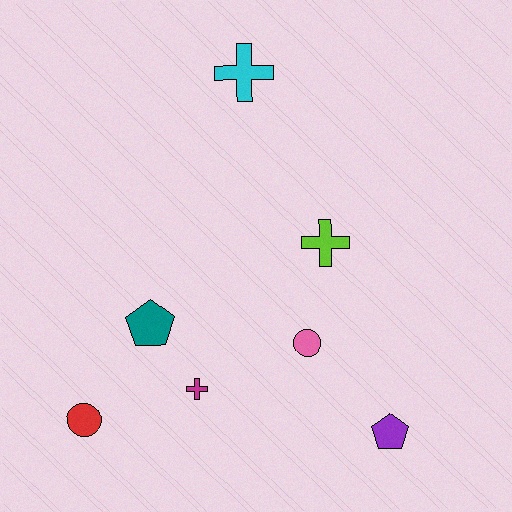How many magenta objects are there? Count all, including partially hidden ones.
There is 1 magenta object.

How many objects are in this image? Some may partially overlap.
There are 7 objects.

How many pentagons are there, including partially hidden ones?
There are 2 pentagons.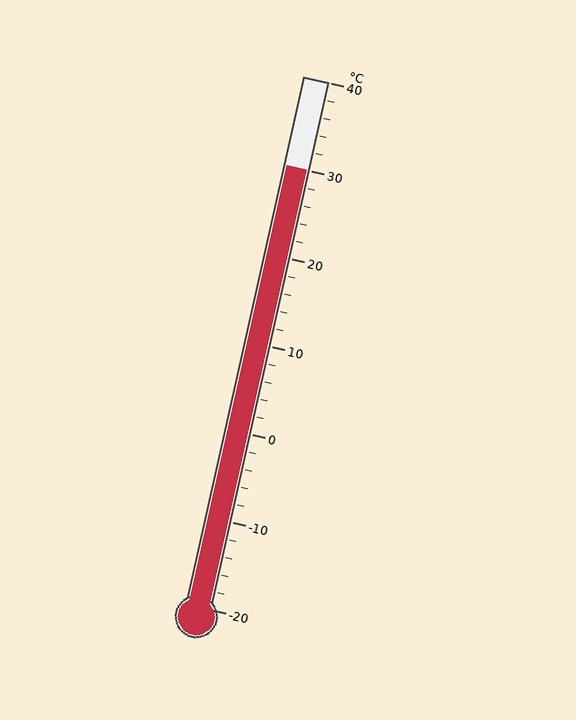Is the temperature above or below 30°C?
The temperature is at 30°C.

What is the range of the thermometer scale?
The thermometer scale ranges from -20°C to 40°C.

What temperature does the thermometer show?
The thermometer shows approximately 30°C.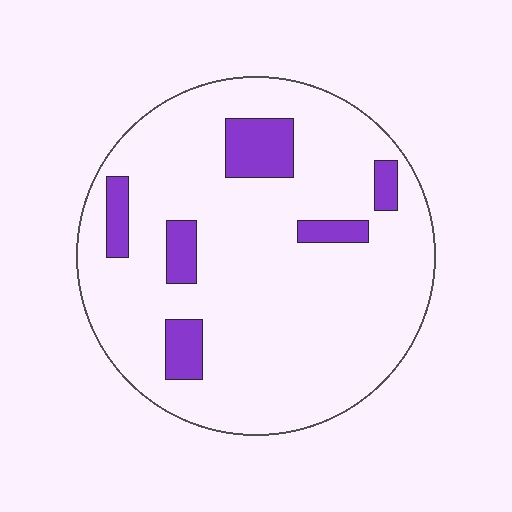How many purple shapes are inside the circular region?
6.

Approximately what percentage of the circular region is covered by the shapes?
Approximately 15%.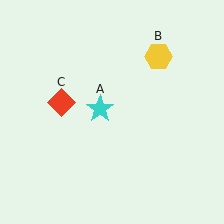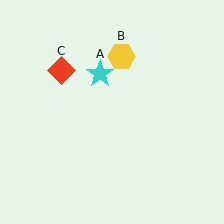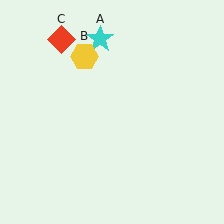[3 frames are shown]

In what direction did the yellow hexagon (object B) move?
The yellow hexagon (object B) moved left.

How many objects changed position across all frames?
3 objects changed position: cyan star (object A), yellow hexagon (object B), red diamond (object C).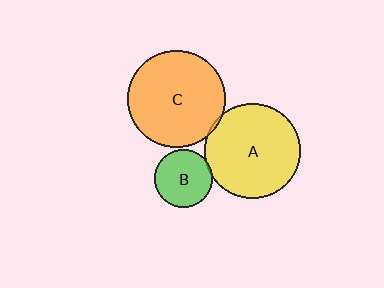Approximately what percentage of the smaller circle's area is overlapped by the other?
Approximately 5%.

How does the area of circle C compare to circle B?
Approximately 2.8 times.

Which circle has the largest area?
Circle C (orange).